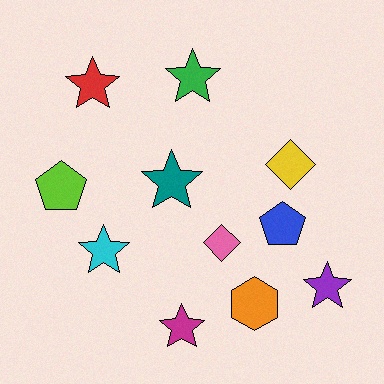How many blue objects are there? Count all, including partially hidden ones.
There is 1 blue object.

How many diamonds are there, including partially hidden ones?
There are 2 diamonds.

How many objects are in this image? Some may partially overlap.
There are 11 objects.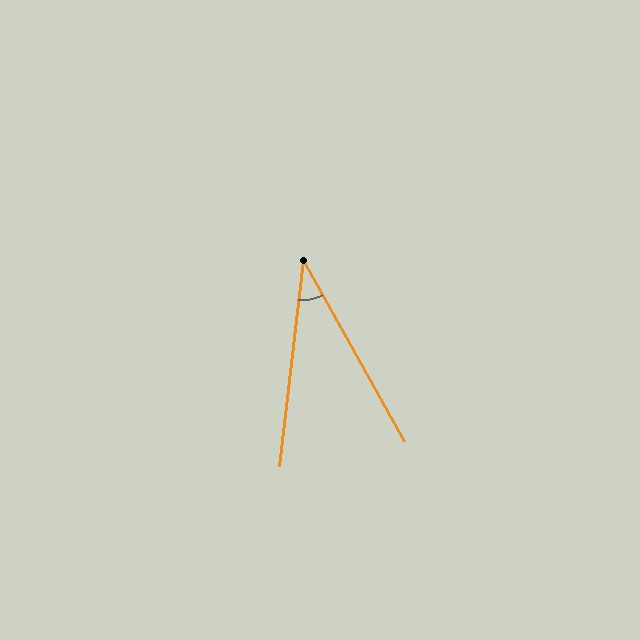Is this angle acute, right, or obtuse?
It is acute.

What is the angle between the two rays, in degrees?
Approximately 36 degrees.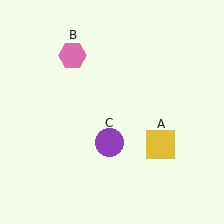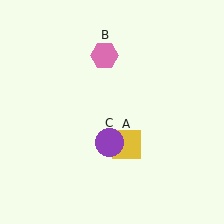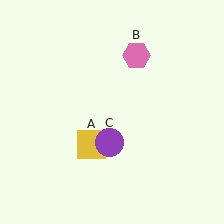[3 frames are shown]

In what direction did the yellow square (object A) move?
The yellow square (object A) moved left.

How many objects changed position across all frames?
2 objects changed position: yellow square (object A), pink hexagon (object B).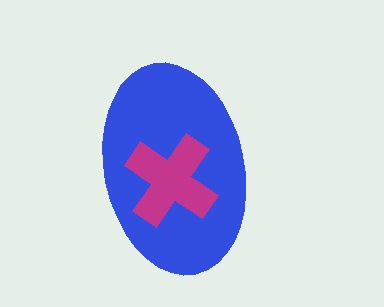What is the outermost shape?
The blue ellipse.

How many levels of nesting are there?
2.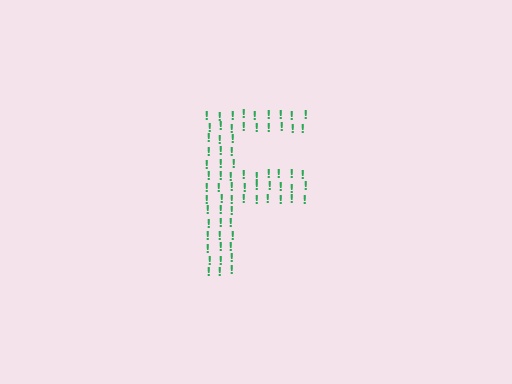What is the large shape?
The large shape is the letter F.